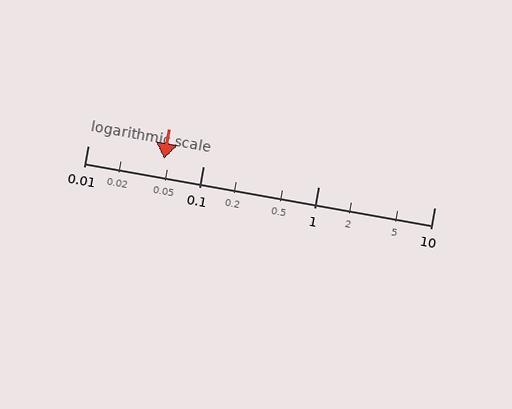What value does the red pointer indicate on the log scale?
The pointer indicates approximately 0.046.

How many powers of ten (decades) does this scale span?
The scale spans 3 decades, from 0.01 to 10.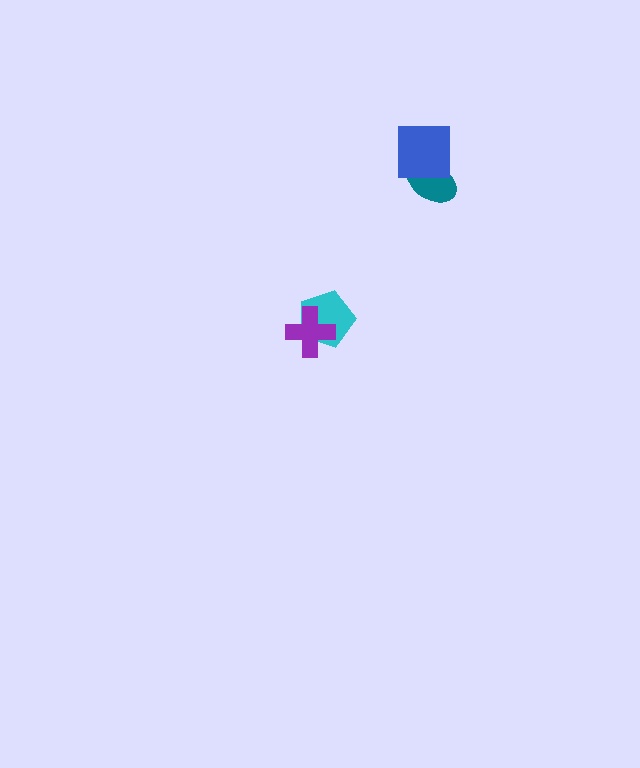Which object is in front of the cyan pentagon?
The purple cross is in front of the cyan pentagon.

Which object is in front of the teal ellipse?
The blue square is in front of the teal ellipse.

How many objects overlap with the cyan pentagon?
1 object overlaps with the cyan pentagon.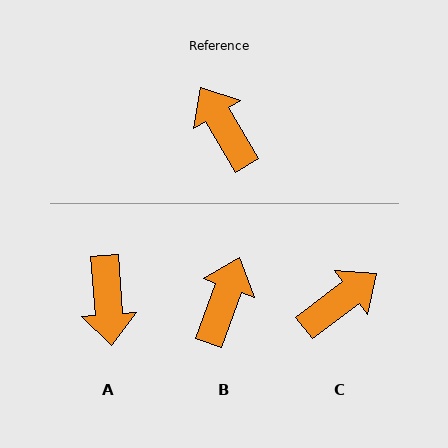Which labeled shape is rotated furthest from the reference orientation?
A, about 154 degrees away.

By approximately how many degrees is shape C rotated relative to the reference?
Approximately 84 degrees clockwise.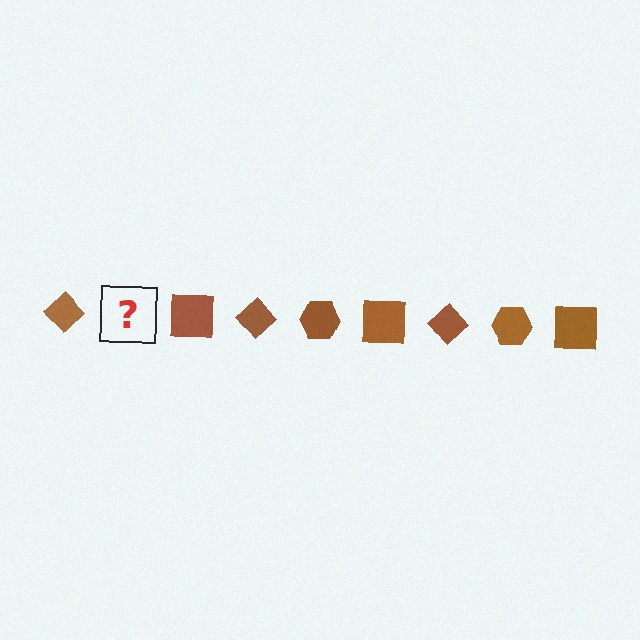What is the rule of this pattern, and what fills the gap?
The rule is that the pattern cycles through diamond, hexagon, square shapes in brown. The gap should be filled with a brown hexagon.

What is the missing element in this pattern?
The missing element is a brown hexagon.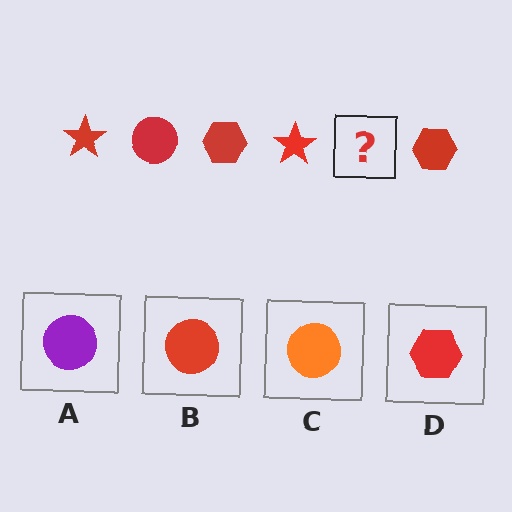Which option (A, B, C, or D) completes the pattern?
B.